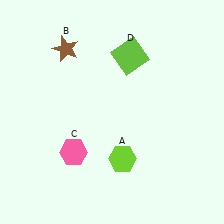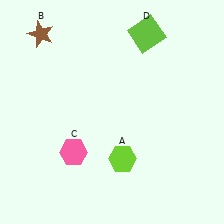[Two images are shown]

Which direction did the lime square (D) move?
The lime square (D) moved up.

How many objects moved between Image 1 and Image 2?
2 objects moved between the two images.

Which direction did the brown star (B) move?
The brown star (B) moved left.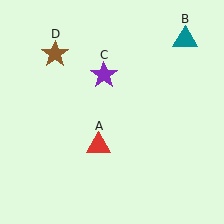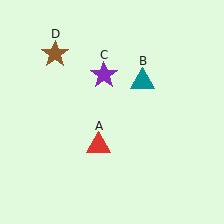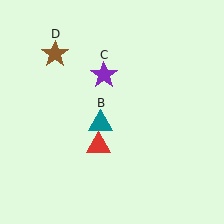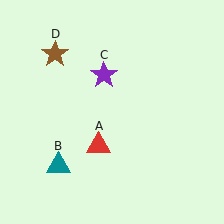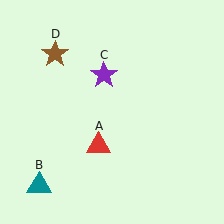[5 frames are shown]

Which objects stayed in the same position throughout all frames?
Red triangle (object A) and purple star (object C) and brown star (object D) remained stationary.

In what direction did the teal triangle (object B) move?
The teal triangle (object B) moved down and to the left.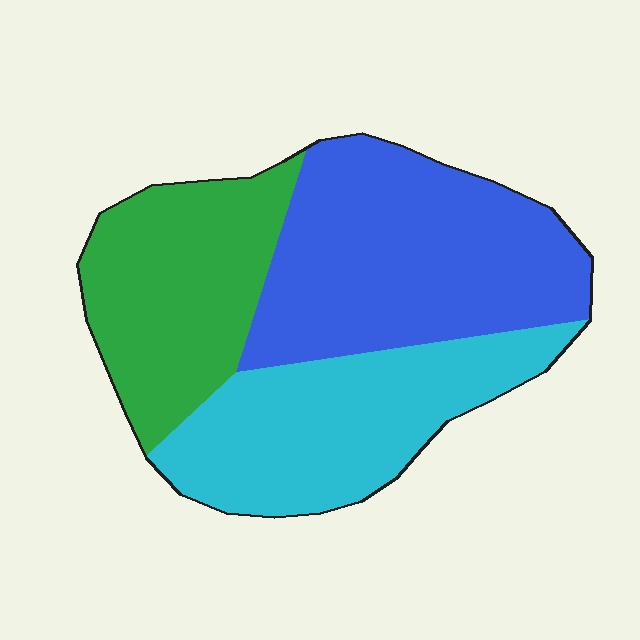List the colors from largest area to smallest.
From largest to smallest: blue, cyan, green.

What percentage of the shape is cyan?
Cyan takes up between a sixth and a third of the shape.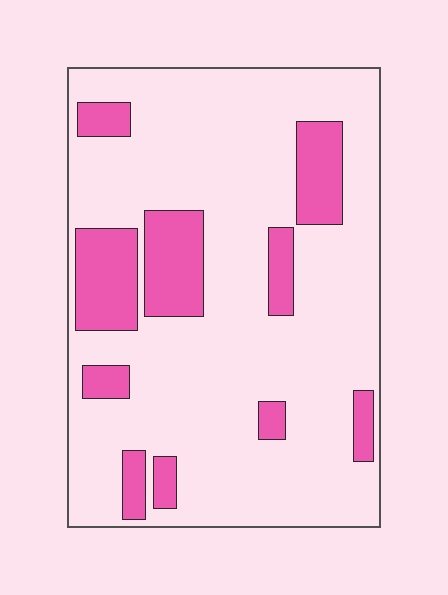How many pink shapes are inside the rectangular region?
10.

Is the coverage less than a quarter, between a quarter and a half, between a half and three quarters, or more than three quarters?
Less than a quarter.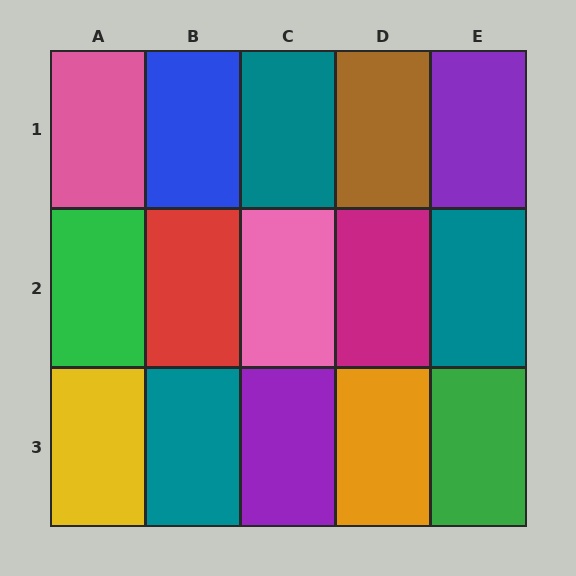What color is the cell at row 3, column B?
Teal.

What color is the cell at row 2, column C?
Pink.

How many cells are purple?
2 cells are purple.